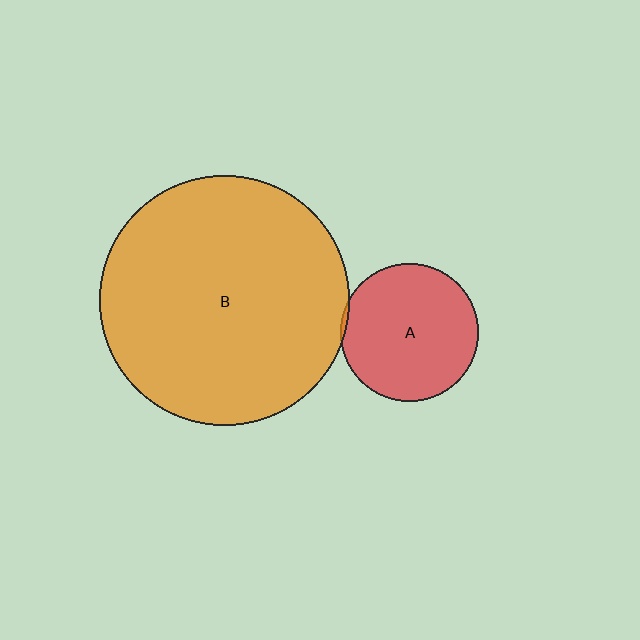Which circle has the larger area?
Circle B (orange).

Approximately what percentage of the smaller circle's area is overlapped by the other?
Approximately 5%.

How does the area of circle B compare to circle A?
Approximately 3.3 times.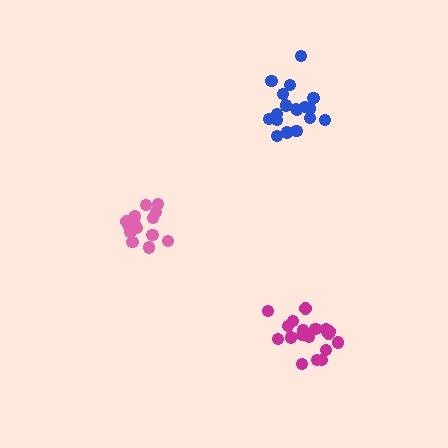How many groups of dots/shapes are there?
There are 3 groups.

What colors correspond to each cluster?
The clusters are colored: pink, magenta, blue.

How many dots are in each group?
Group 1: 17 dots, Group 2: 20 dots, Group 3: 18 dots (55 total).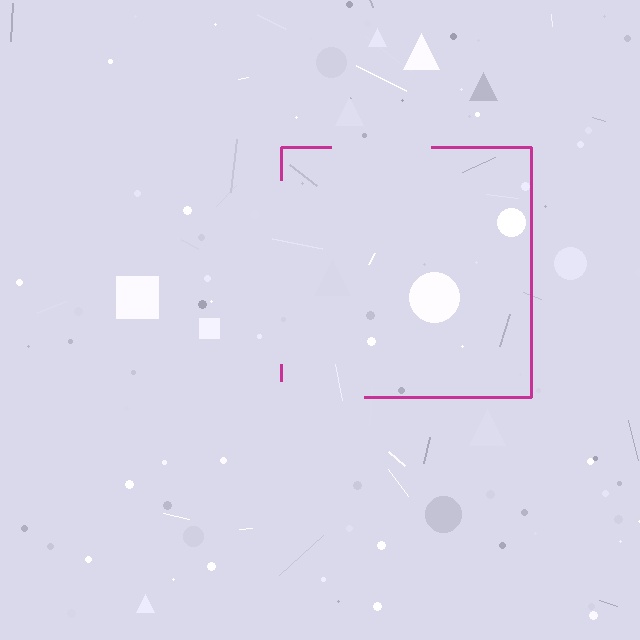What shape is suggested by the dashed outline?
The dashed outline suggests a square.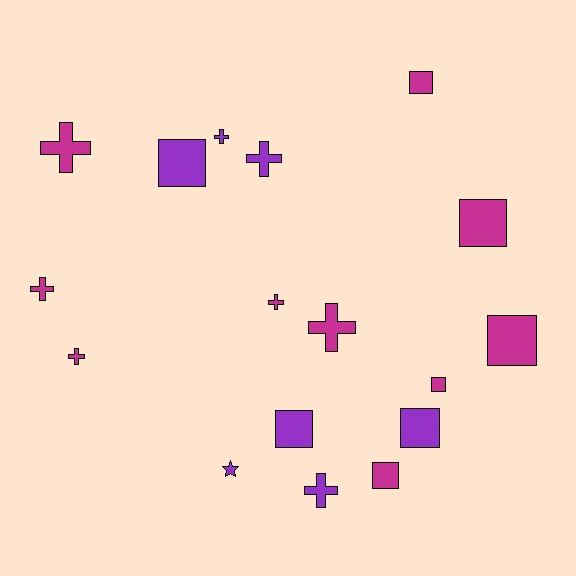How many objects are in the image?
There are 17 objects.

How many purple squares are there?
There are 3 purple squares.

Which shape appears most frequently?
Cross, with 8 objects.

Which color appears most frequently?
Magenta, with 10 objects.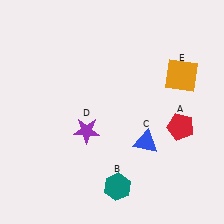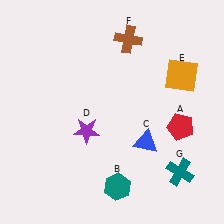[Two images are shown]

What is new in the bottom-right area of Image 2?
A teal cross (G) was added in the bottom-right area of Image 2.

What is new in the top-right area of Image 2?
A brown cross (F) was added in the top-right area of Image 2.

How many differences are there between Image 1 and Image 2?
There are 2 differences between the two images.